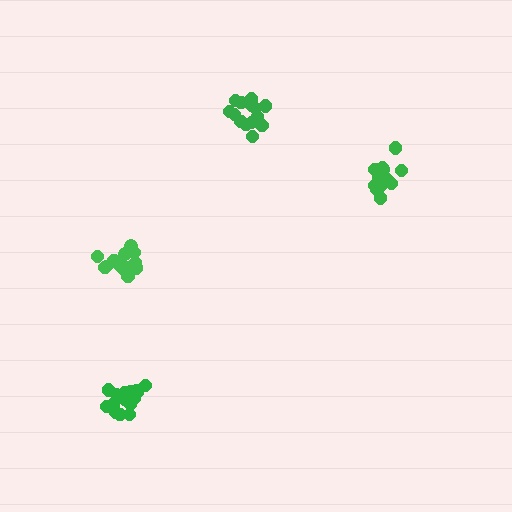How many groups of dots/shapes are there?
There are 4 groups.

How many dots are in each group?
Group 1: 16 dots, Group 2: 15 dots, Group 3: 17 dots, Group 4: 16 dots (64 total).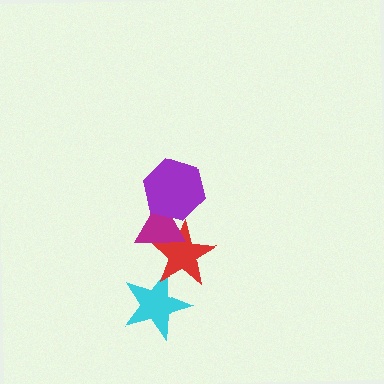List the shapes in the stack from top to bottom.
From top to bottom: the purple hexagon, the magenta triangle, the red star, the cyan star.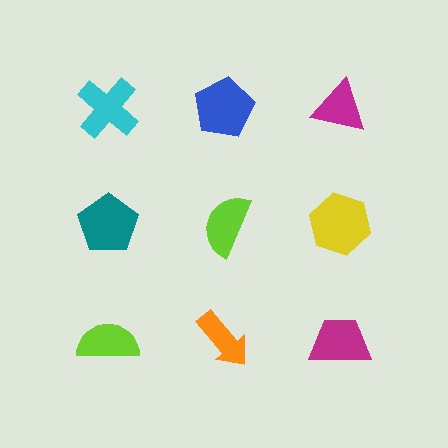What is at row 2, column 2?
A lime semicircle.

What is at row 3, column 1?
A lime semicircle.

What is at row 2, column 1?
A teal pentagon.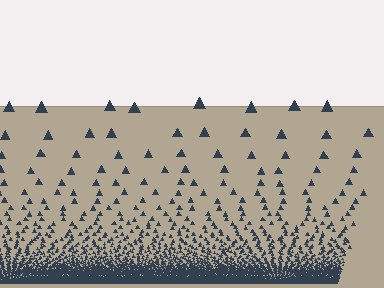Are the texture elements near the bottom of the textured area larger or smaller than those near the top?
Smaller. The gradient is inverted — elements near the bottom are smaller and denser.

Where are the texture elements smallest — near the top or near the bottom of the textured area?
Near the bottom.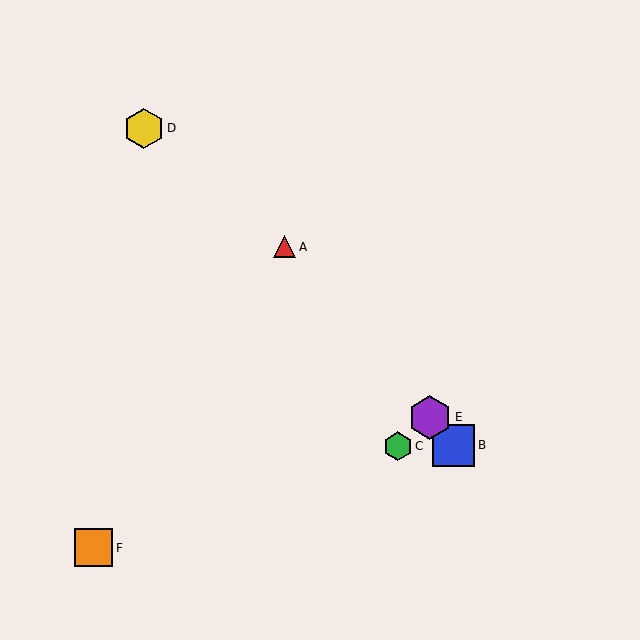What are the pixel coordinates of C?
Object C is at (398, 446).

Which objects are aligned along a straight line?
Objects A, B, E are aligned along a straight line.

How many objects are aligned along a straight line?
3 objects (A, B, E) are aligned along a straight line.